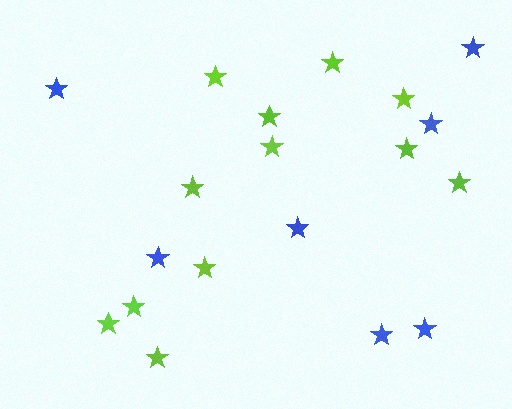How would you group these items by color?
There are 2 groups: one group of blue stars (7) and one group of lime stars (12).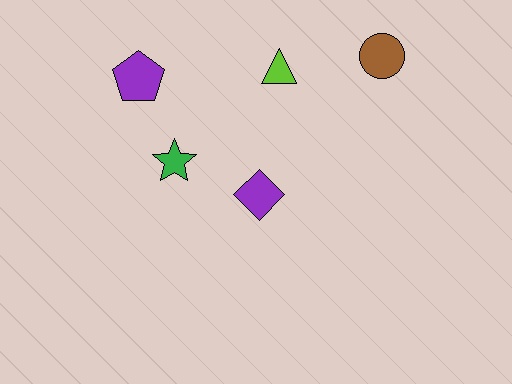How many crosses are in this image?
There are no crosses.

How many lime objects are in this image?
There is 1 lime object.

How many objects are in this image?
There are 5 objects.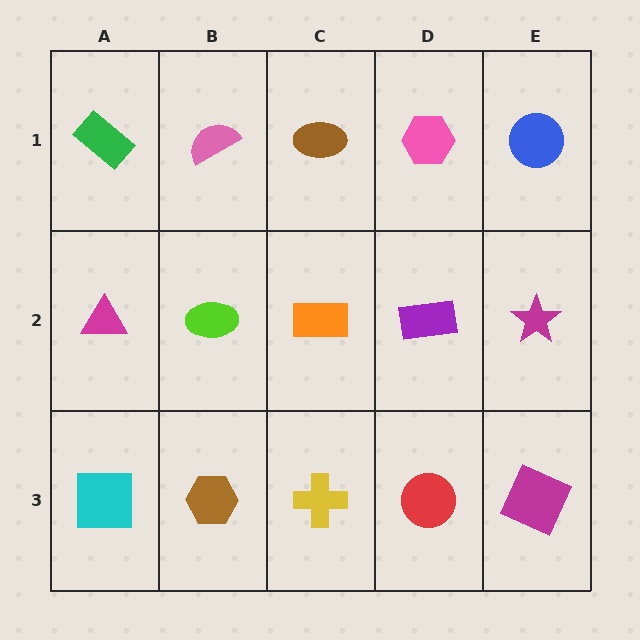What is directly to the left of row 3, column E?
A red circle.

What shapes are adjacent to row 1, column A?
A magenta triangle (row 2, column A), a pink semicircle (row 1, column B).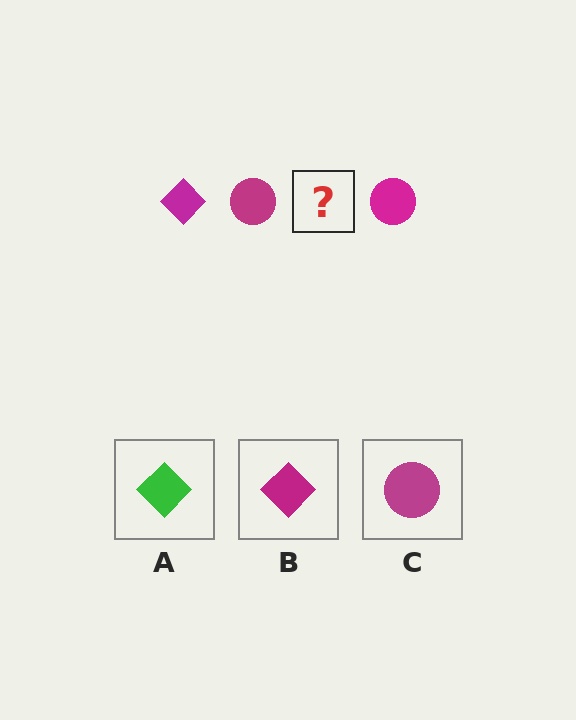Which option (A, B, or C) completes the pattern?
B.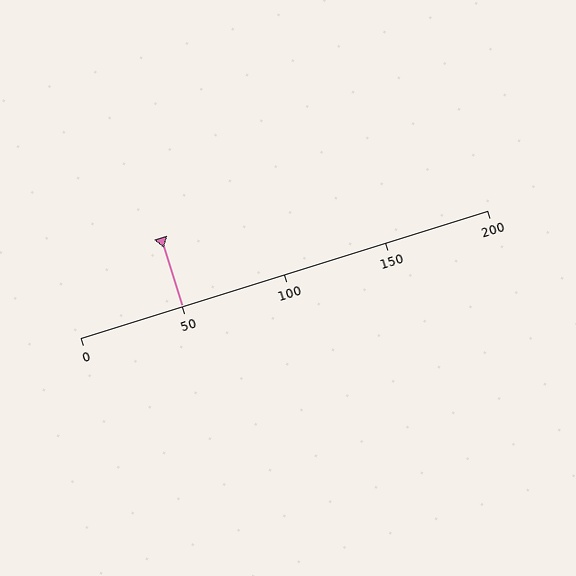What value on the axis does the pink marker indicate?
The marker indicates approximately 50.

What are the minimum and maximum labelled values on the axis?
The axis runs from 0 to 200.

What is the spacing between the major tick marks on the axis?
The major ticks are spaced 50 apart.